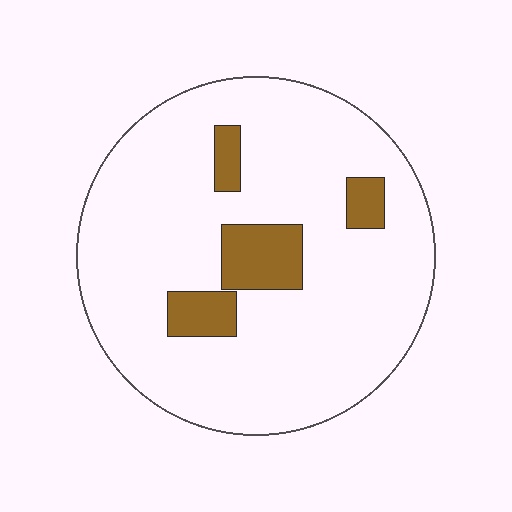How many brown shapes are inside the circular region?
4.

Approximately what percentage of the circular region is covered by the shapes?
Approximately 10%.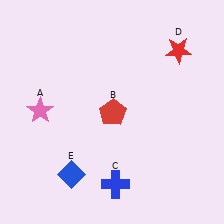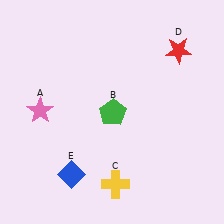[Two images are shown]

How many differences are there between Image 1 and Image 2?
There are 2 differences between the two images.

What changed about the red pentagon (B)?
In Image 1, B is red. In Image 2, it changed to green.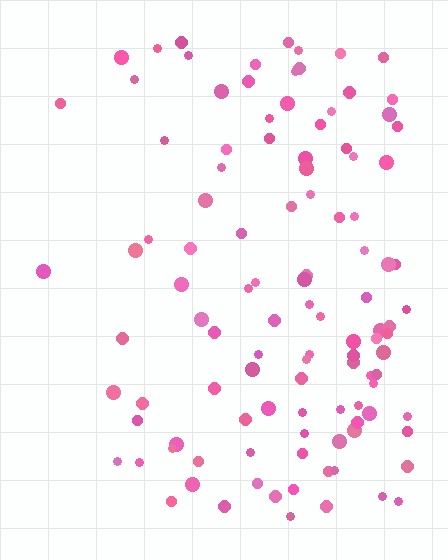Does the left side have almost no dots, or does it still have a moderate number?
Still a moderate number, just noticeably fewer than the right.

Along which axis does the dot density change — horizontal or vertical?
Horizontal.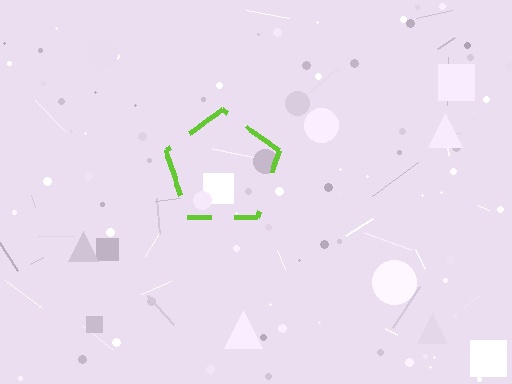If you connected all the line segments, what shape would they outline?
They would outline a pentagon.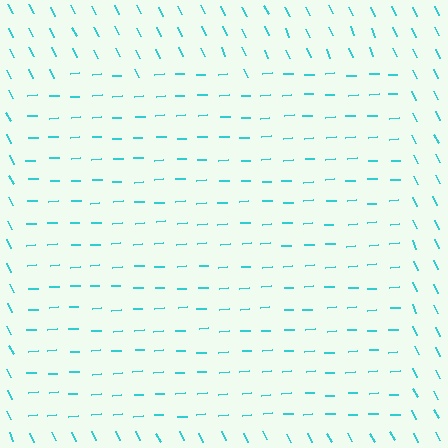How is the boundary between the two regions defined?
The boundary is defined purely by a change in line orientation (approximately 67 degrees difference). All lines are the same color and thickness.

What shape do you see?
I see a rectangle.